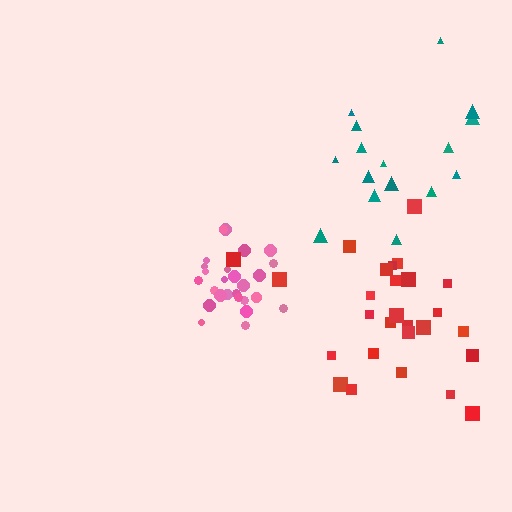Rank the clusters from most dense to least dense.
pink, red, teal.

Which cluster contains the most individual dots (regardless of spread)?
Red (27).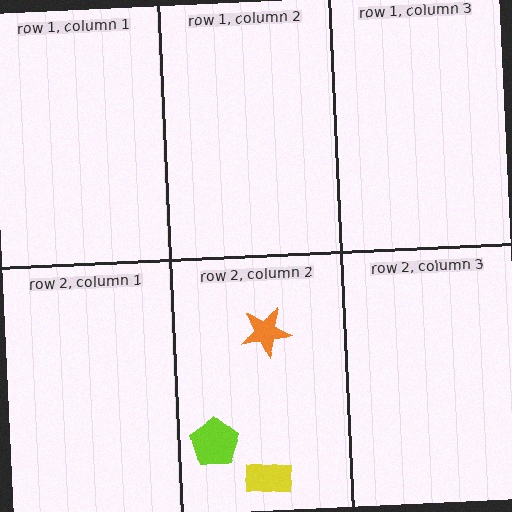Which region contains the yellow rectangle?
The row 2, column 2 region.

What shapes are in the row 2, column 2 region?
The lime pentagon, the orange star, the yellow rectangle.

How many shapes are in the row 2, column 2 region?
3.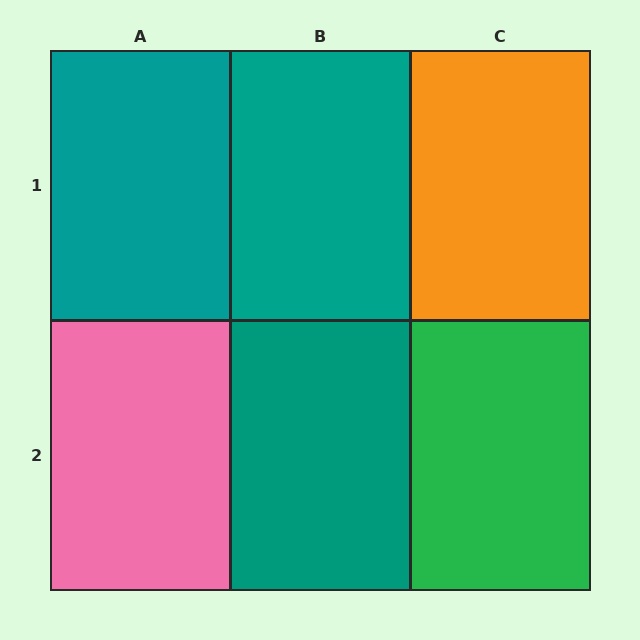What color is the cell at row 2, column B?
Teal.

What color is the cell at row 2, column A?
Pink.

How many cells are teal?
3 cells are teal.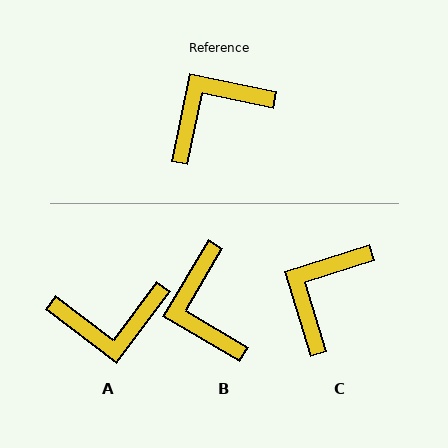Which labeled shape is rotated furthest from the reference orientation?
A, about 155 degrees away.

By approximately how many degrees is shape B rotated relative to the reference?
Approximately 71 degrees counter-clockwise.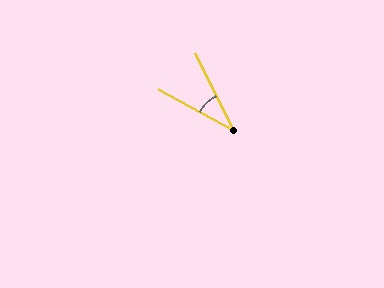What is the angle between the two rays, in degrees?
Approximately 35 degrees.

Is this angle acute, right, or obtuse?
It is acute.